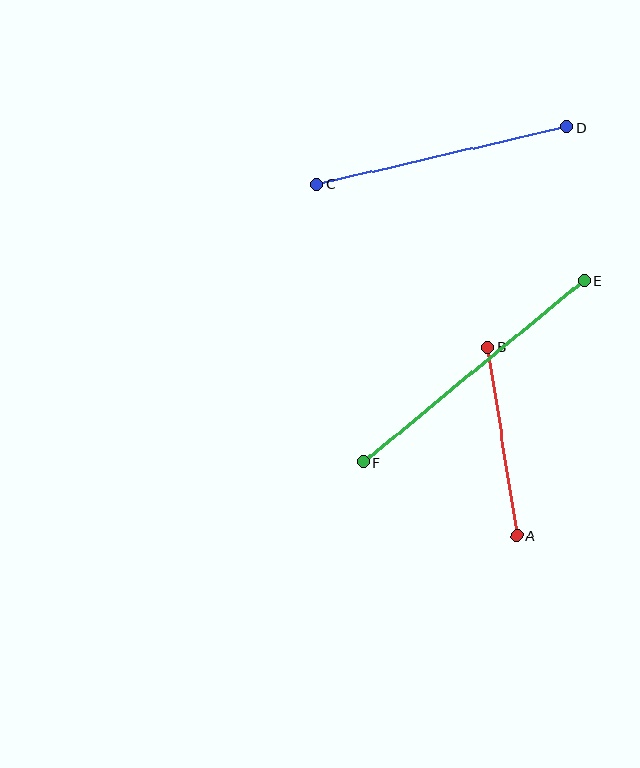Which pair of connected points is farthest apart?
Points E and F are farthest apart.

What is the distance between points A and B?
The distance is approximately 191 pixels.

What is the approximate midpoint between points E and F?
The midpoint is at approximately (474, 371) pixels.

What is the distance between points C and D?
The distance is approximately 256 pixels.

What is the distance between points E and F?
The distance is approximately 286 pixels.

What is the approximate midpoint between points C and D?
The midpoint is at approximately (442, 156) pixels.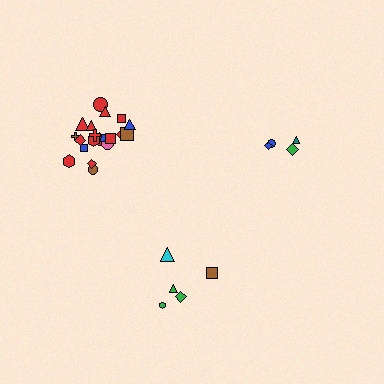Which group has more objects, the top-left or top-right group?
The top-left group.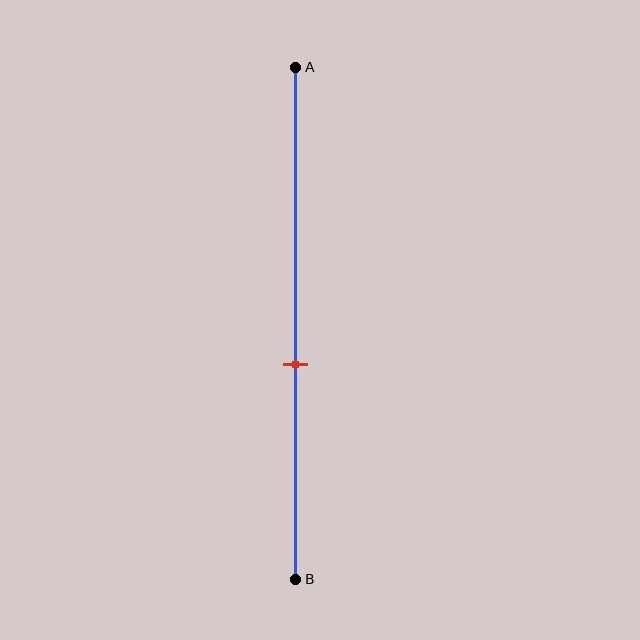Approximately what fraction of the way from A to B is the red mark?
The red mark is approximately 60% of the way from A to B.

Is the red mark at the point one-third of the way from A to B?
No, the mark is at about 60% from A, not at the 33% one-third point.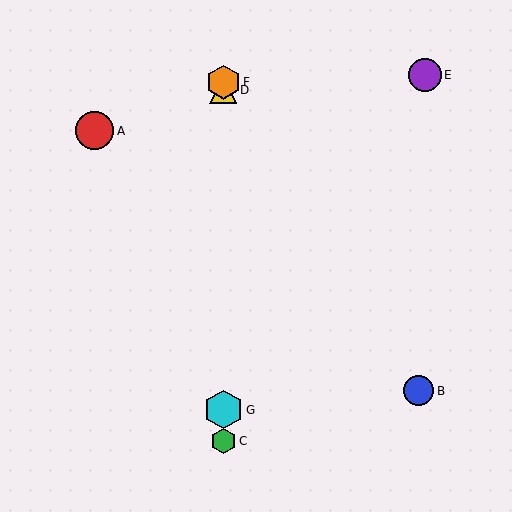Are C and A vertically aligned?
No, C is at x≈223 and A is at x≈95.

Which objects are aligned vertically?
Objects C, D, F, G are aligned vertically.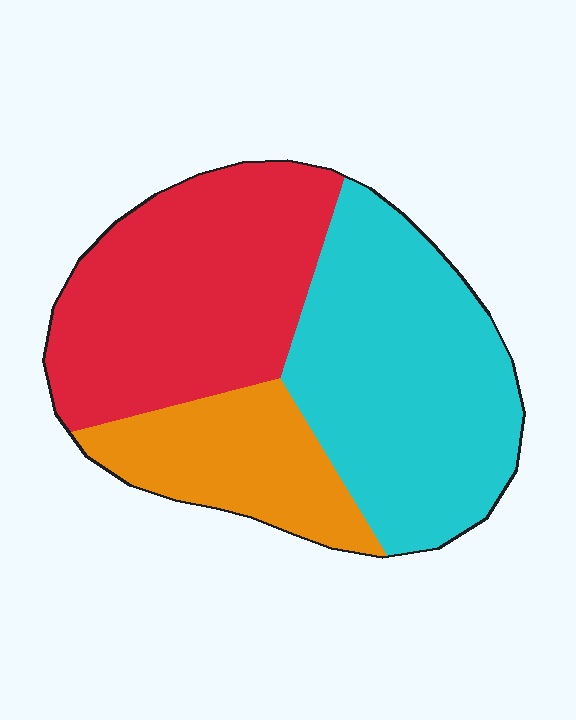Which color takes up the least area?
Orange, at roughly 20%.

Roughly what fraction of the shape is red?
Red covers around 40% of the shape.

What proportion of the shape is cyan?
Cyan covers about 40% of the shape.